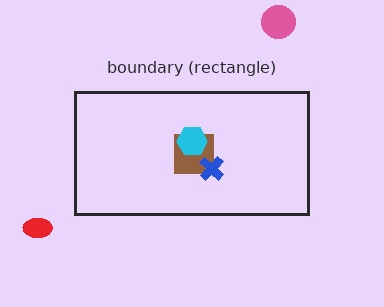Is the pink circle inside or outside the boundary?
Outside.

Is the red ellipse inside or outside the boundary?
Outside.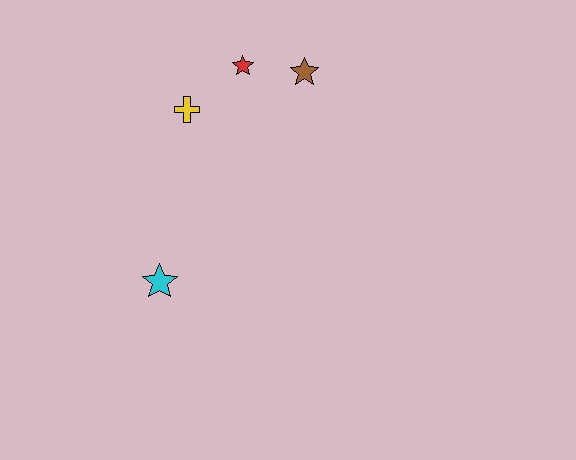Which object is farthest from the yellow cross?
The cyan star is farthest from the yellow cross.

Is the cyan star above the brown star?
No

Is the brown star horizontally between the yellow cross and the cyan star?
No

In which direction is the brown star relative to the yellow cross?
The brown star is to the right of the yellow cross.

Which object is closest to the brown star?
The red star is closest to the brown star.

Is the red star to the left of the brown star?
Yes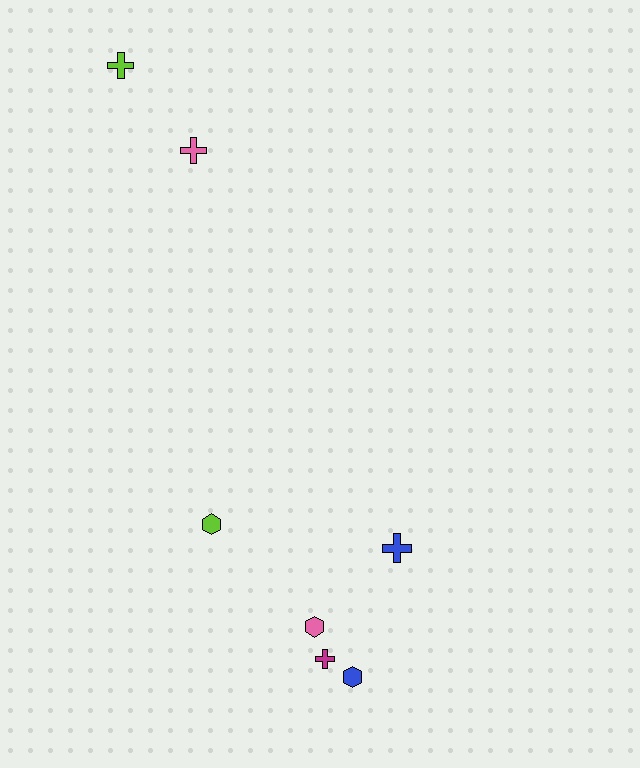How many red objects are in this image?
There are no red objects.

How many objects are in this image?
There are 7 objects.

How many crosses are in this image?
There are 4 crosses.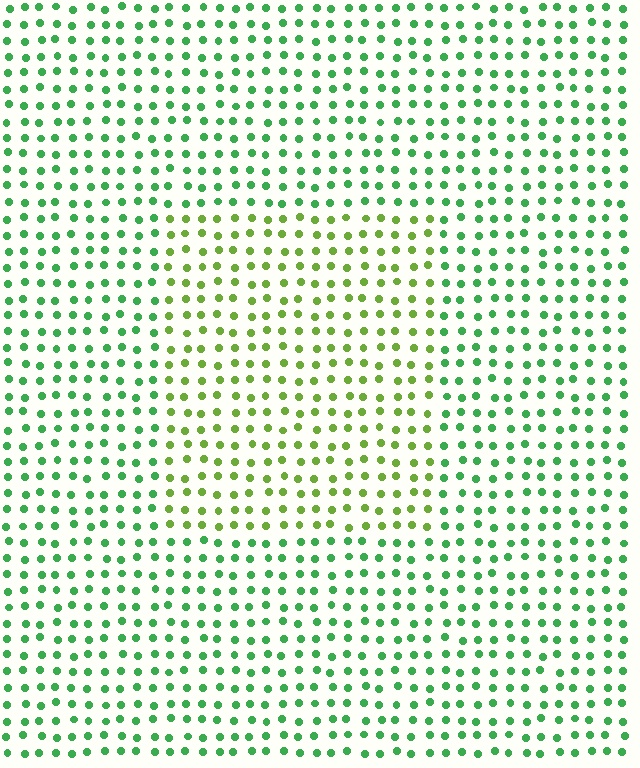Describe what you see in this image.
The image is filled with small green elements in a uniform arrangement. A rectangle-shaped region is visible where the elements are tinted to a slightly different hue, forming a subtle color boundary.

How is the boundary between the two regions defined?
The boundary is defined purely by a slight shift in hue (about 37 degrees). Spacing, size, and orientation are identical on both sides.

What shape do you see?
I see a rectangle.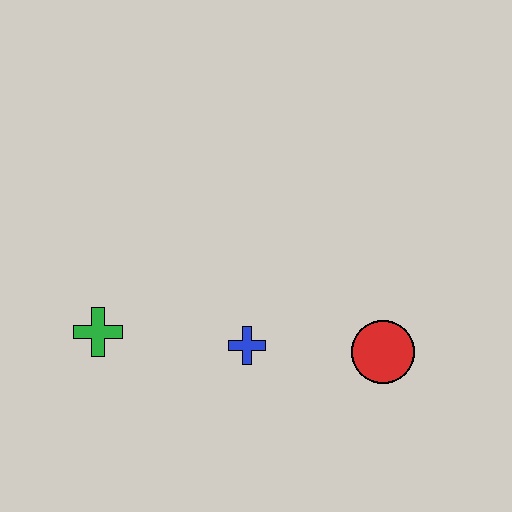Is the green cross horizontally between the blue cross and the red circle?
No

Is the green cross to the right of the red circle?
No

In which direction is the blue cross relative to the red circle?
The blue cross is to the left of the red circle.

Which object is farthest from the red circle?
The green cross is farthest from the red circle.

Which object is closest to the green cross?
The blue cross is closest to the green cross.